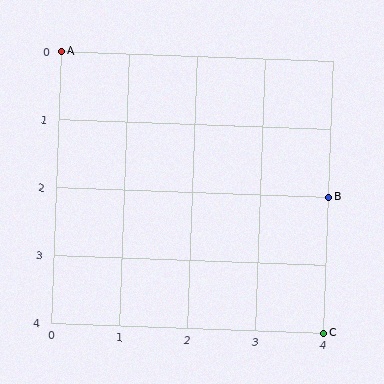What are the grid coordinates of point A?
Point A is at grid coordinates (0, 0).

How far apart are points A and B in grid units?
Points A and B are 4 columns and 2 rows apart (about 4.5 grid units diagonally).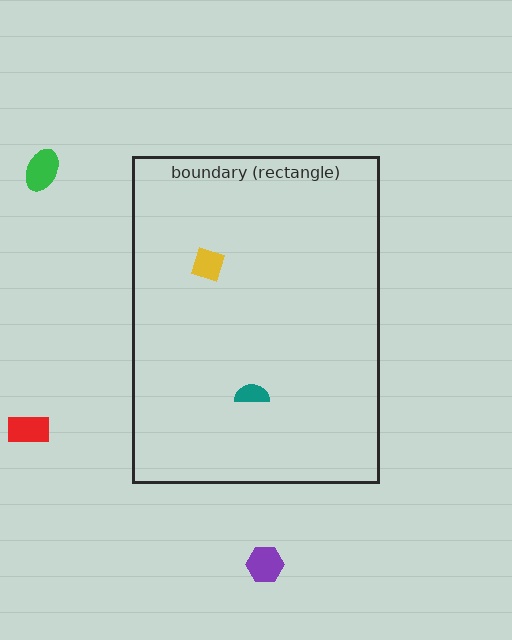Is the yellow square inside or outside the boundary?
Inside.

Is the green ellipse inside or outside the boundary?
Outside.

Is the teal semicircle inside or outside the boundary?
Inside.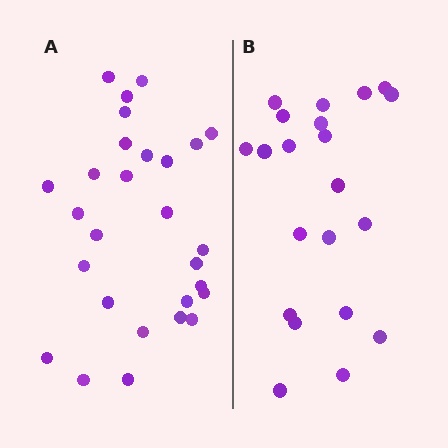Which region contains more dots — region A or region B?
Region A (the left region) has more dots.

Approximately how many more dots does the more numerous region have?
Region A has roughly 8 or so more dots than region B.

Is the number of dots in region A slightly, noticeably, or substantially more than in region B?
Region A has noticeably more, but not dramatically so. The ratio is roughly 1.3 to 1.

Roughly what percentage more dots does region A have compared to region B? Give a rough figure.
About 35% more.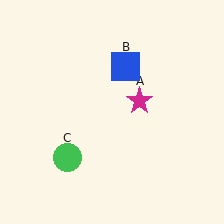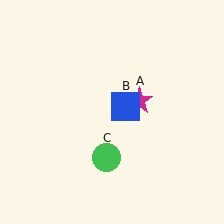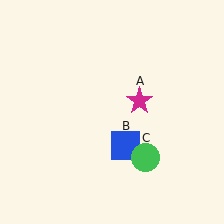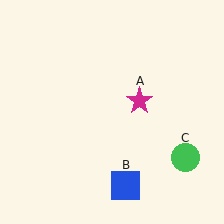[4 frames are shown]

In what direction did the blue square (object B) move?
The blue square (object B) moved down.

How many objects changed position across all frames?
2 objects changed position: blue square (object B), green circle (object C).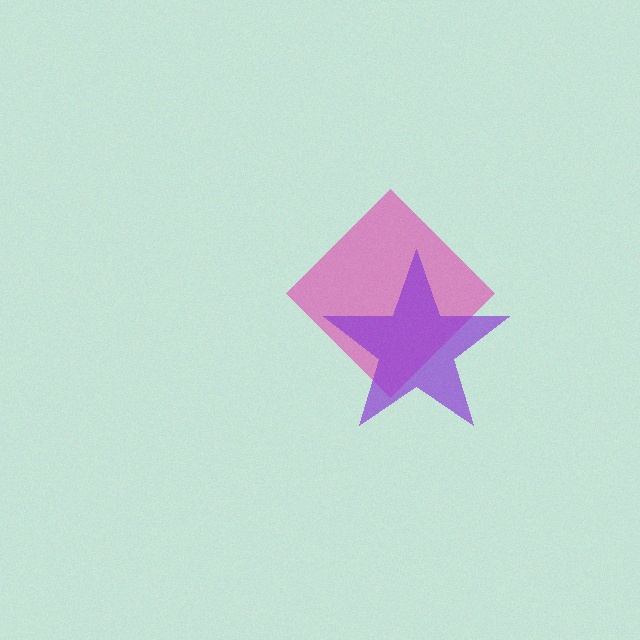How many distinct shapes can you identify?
There are 2 distinct shapes: a pink diamond, a purple star.